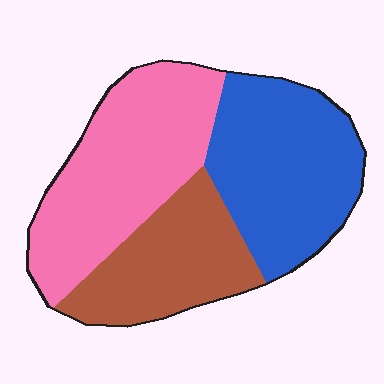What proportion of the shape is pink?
Pink covers 39% of the shape.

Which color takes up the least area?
Brown, at roughly 25%.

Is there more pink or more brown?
Pink.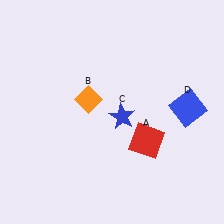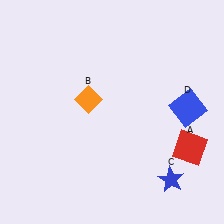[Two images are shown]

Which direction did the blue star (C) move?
The blue star (C) moved down.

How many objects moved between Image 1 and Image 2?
2 objects moved between the two images.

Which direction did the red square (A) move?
The red square (A) moved right.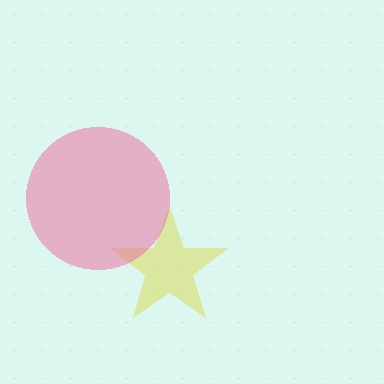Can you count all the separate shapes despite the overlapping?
Yes, there are 2 separate shapes.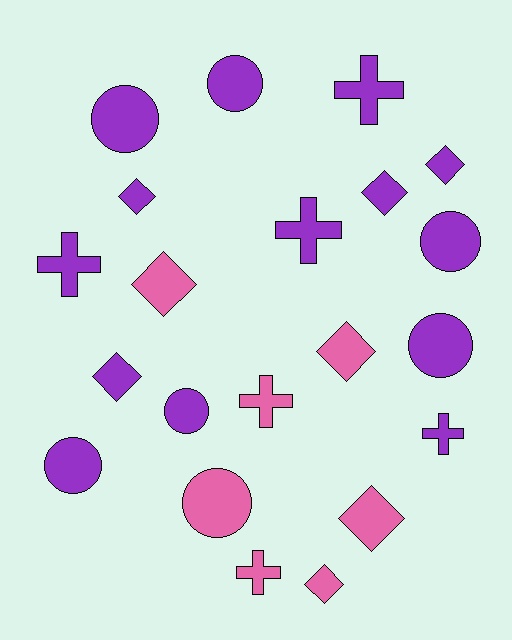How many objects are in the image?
There are 21 objects.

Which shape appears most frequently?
Diamond, with 8 objects.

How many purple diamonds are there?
There are 4 purple diamonds.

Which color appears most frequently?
Purple, with 14 objects.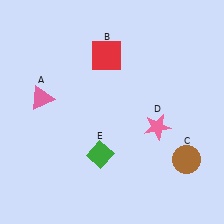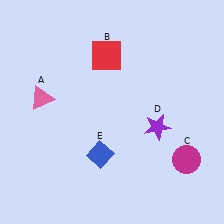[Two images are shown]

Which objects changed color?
C changed from brown to magenta. D changed from pink to purple. E changed from green to blue.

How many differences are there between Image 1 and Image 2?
There are 3 differences between the two images.